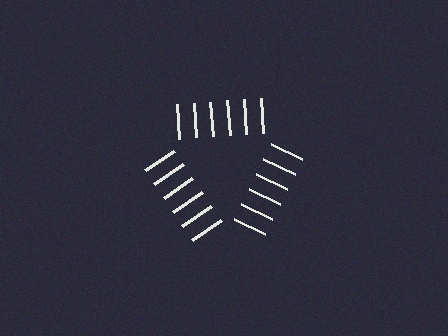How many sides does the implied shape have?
3 sides — the line-ends trace a triangle.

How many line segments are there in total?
18 — 6 along each of the 3 edges.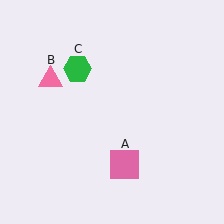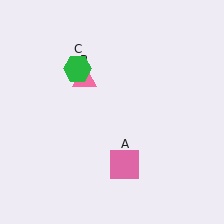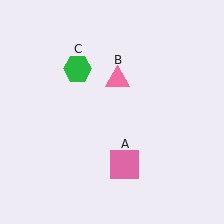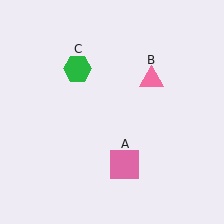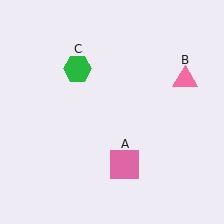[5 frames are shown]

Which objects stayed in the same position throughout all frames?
Pink square (object A) and green hexagon (object C) remained stationary.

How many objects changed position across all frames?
1 object changed position: pink triangle (object B).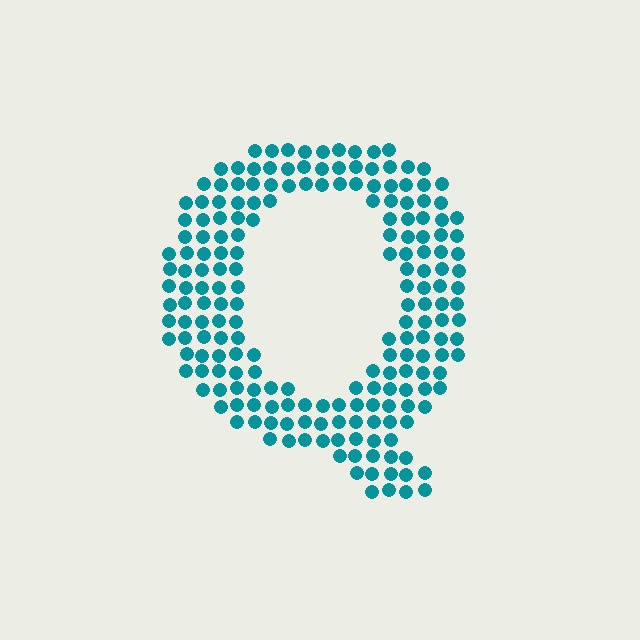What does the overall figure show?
The overall figure shows the letter Q.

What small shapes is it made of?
It is made of small circles.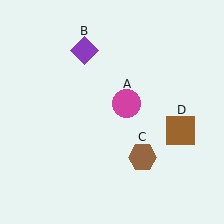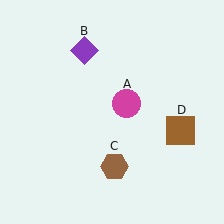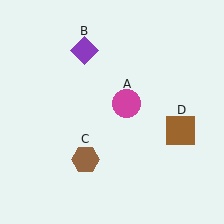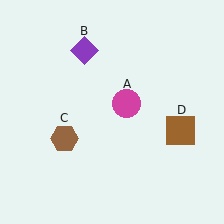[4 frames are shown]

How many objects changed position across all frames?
1 object changed position: brown hexagon (object C).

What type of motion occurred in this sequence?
The brown hexagon (object C) rotated clockwise around the center of the scene.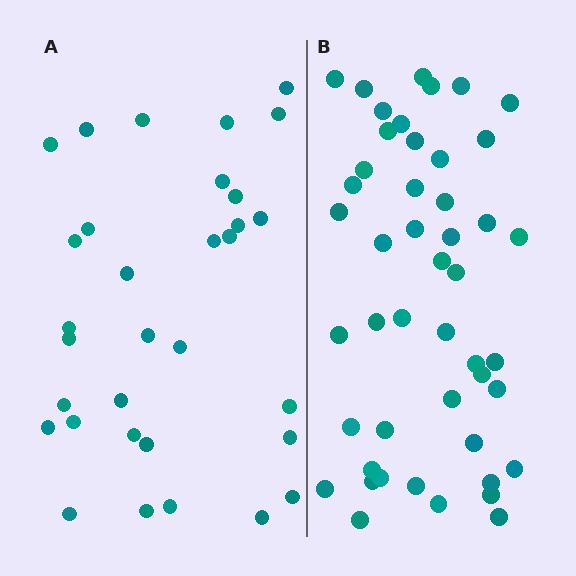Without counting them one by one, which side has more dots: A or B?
Region B (the right region) has more dots.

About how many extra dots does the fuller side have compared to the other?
Region B has approximately 15 more dots than region A.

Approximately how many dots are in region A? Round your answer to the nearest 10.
About 30 dots. (The exact count is 32, which rounds to 30.)